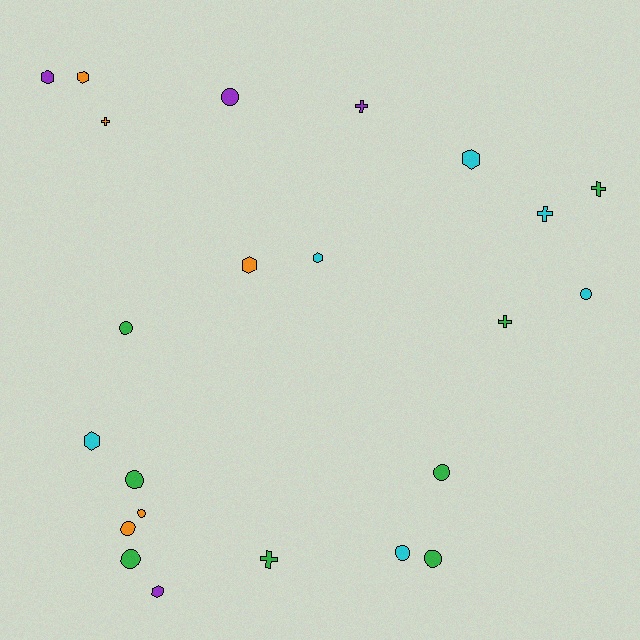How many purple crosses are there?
There is 1 purple cross.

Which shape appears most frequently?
Circle, with 10 objects.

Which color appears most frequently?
Green, with 8 objects.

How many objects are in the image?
There are 23 objects.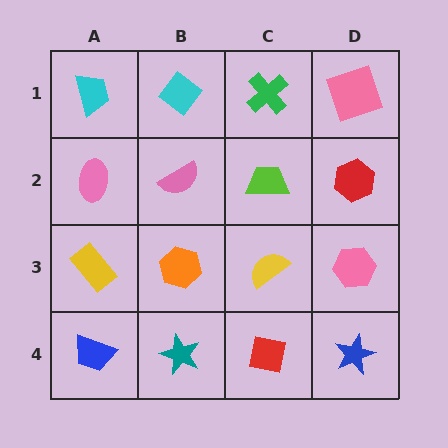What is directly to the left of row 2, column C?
A pink semicircle.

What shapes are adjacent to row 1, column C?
A lime trapezoid (row 2, column C), a cyan diamond (row 1, column B), a pink square (row 1, column D).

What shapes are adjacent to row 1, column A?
A pink ellipse (row 2, column A), a cyan diamond (row 1, column B).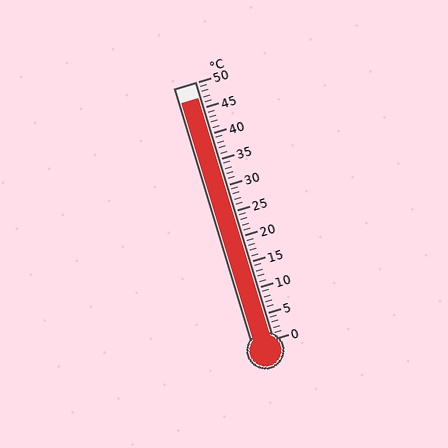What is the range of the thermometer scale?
The thermometer scale ranges from 0°C to 50°C.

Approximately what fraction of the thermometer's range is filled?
The thermometer is filled to approximately 95% of its range.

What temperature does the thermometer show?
The thermometer shows approximately 47°C.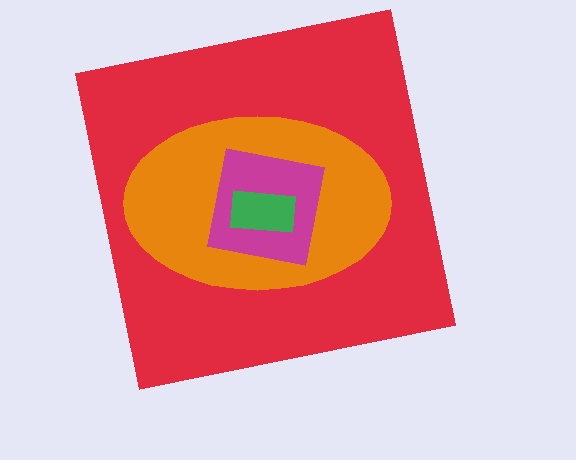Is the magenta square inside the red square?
Yes.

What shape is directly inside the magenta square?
The green rectangle.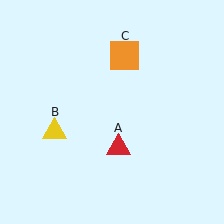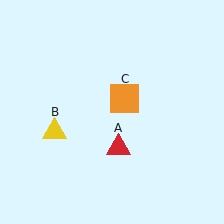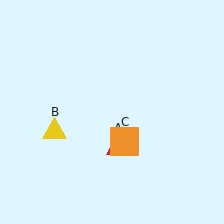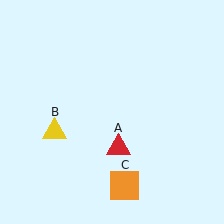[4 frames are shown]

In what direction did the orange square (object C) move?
The orange square (object C) moved down.